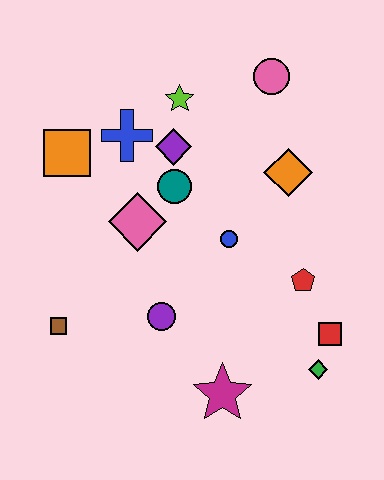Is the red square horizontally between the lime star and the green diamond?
No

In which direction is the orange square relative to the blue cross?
The orange square is to the left of the blue cross.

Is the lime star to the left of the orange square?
No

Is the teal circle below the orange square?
Yes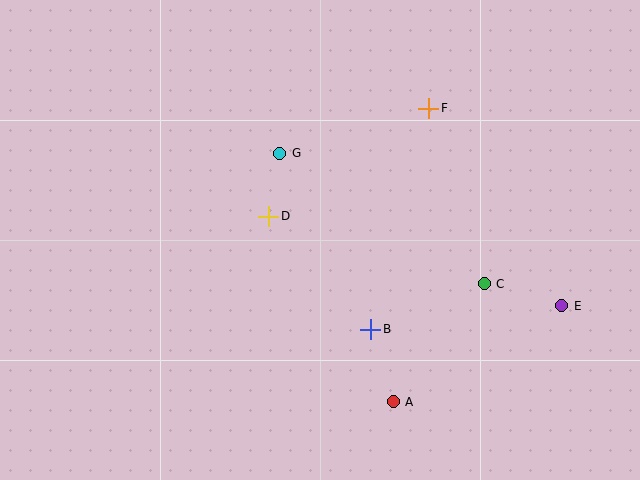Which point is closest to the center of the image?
Point D at (269, 216) is closest to the center.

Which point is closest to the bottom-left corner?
Point D is closest to the bottom-left corner.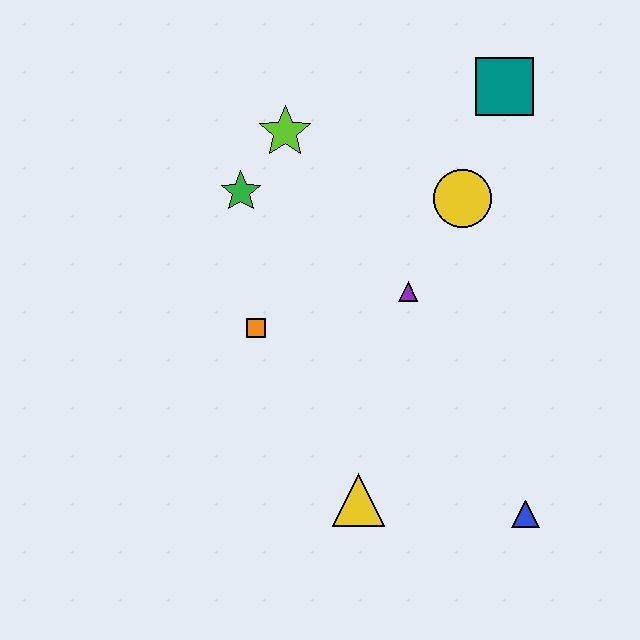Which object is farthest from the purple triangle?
The blue triangle is farthest from the purple triangle.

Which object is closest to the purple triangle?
The yellow circle is closest to the purple triangle.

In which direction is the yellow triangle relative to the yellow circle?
The yellow triangle is below the yellow circle.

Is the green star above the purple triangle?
Yes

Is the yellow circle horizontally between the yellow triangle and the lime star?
No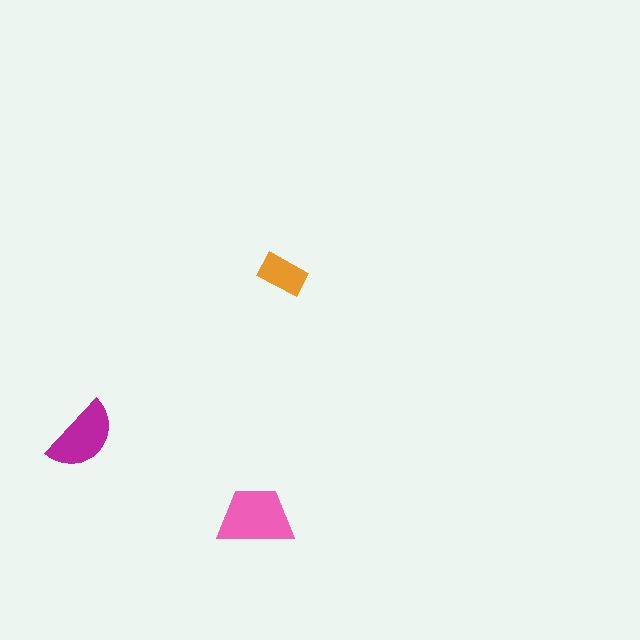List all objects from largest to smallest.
The pink trapezoid, the magenta semicircle, the orange rectangle.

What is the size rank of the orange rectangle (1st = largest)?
3rd.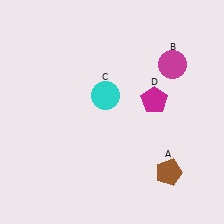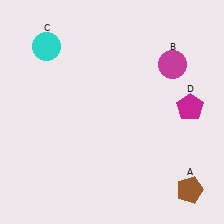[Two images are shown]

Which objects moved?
The objects that moved are: the brown pentagon (A), the cyan circle (C), the magenta pentagon (D).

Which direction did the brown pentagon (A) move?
The brown pentagon (A) moved right.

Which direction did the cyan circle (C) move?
The cyan circle (C) moved left.